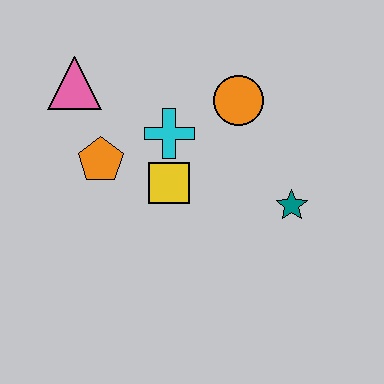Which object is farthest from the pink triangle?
The teal star is farthest from the pink triangle.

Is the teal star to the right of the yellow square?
Yes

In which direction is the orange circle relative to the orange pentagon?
The orange circle is to the right of the orange pentagon.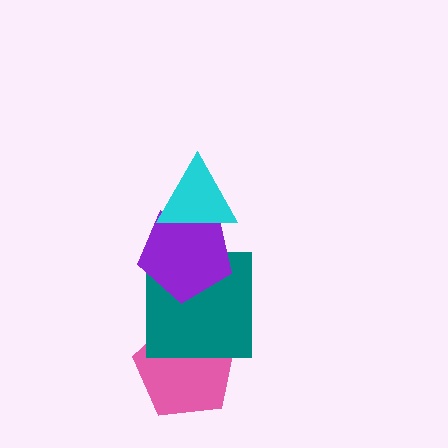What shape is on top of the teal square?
The purple pentagon is on top of the teal square.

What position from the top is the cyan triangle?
The cyan triangle is 1st from the top.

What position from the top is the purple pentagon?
The purple pentagon is 2nd from the top.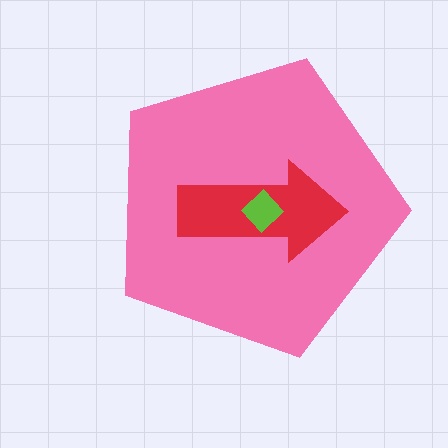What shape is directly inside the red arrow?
The lime diamond.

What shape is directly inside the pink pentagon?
The red arrow.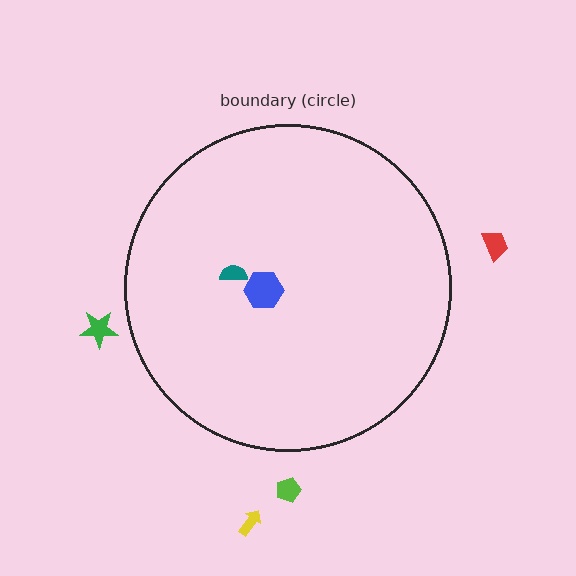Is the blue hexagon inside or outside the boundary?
Inside.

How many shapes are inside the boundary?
2 inside, 4 outside.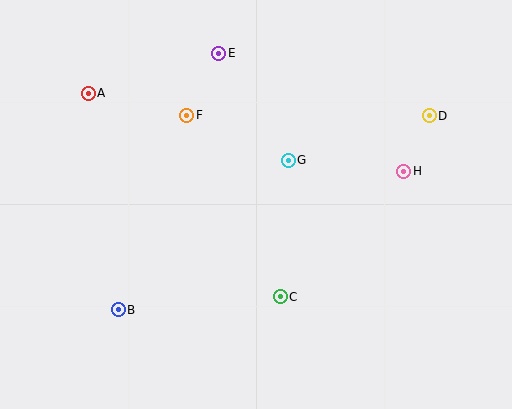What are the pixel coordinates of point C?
Point C is at (280, 297).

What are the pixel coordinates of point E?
Point E is at (219, 53).